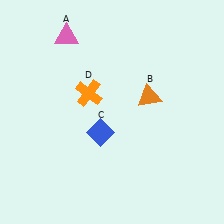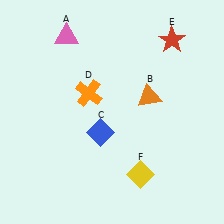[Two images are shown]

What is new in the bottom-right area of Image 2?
A yellow diamond (F) was added in the bottom-right area of Image 2.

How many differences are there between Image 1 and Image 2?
There are 2 differences between the two images.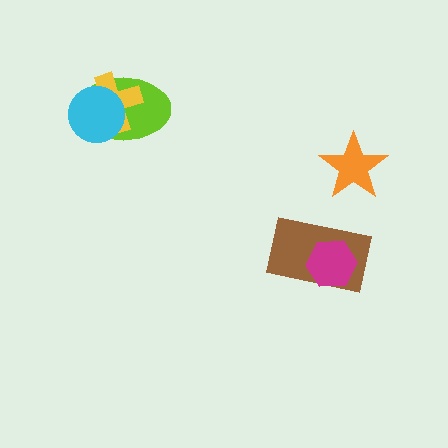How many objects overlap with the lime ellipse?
2 objects overlap with the lime ellipse.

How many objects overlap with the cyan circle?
2 objects overlap with the cyan circle.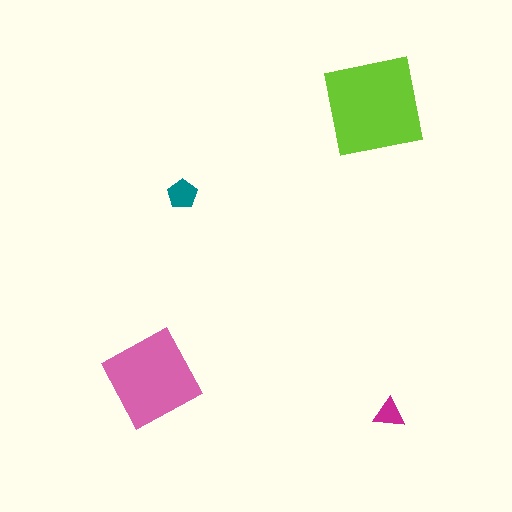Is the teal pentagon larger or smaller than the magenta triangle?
Larger.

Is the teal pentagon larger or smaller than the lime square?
Smaller.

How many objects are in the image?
There are 4 objects in the image.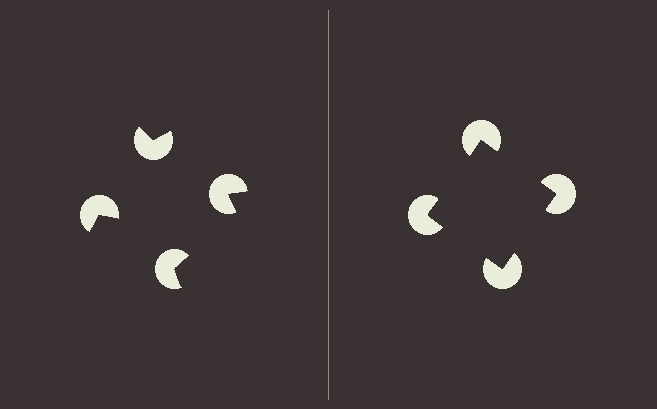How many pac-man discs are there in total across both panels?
8 — 4 on each side.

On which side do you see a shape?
An illusory square appears on the right side. On the left side the wedge cuts are rotated, so no coherent shape forms.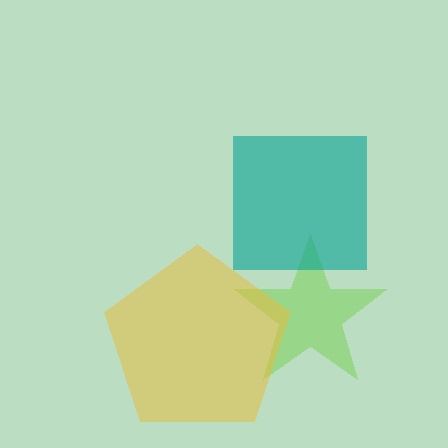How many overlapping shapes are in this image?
There are 3 overlapping shapes in the image.